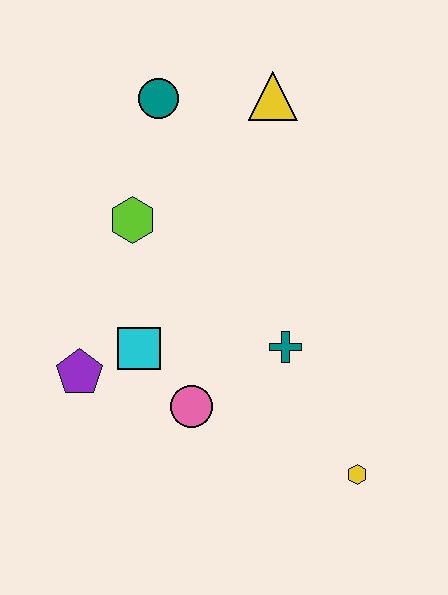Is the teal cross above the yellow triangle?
No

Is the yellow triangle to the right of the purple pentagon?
Yes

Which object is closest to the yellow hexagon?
The teal cross is closest to the yellow hexagon.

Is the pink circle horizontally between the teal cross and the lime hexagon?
Yes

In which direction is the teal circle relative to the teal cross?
The teal circle is above the teal cross.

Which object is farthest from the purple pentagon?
The yellow triangle is farthest from the purple pentagon.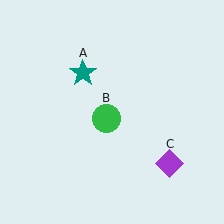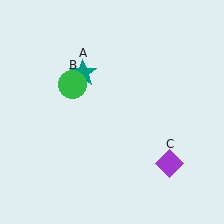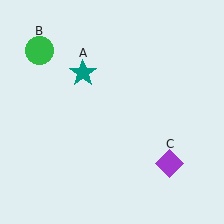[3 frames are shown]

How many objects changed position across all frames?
1 object changed position: green circle (object B).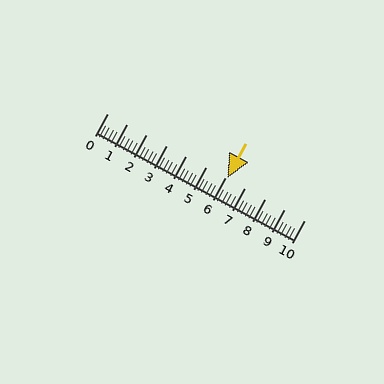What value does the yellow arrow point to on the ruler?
The yellow arrow points to approximately 6.1.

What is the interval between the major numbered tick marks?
The major tick marks are spaced 1 units apart.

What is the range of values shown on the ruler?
The ruler shows values from 0 to 10.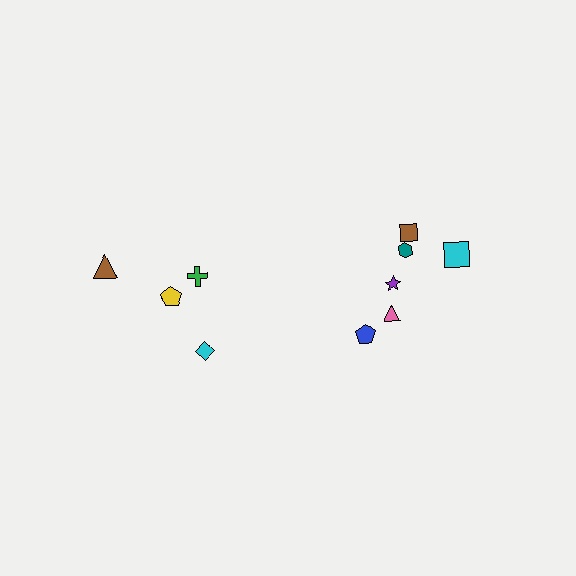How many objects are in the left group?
There are 4 objects.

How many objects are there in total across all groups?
There are 10 objects.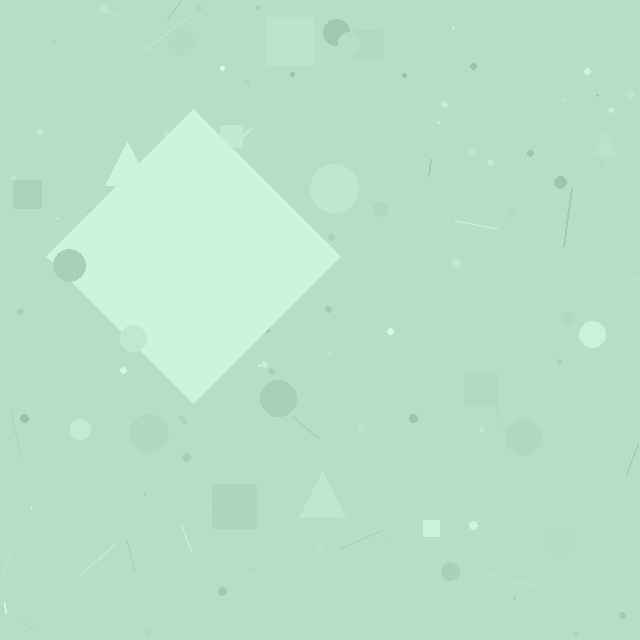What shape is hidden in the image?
A diamond is hidden in the image.